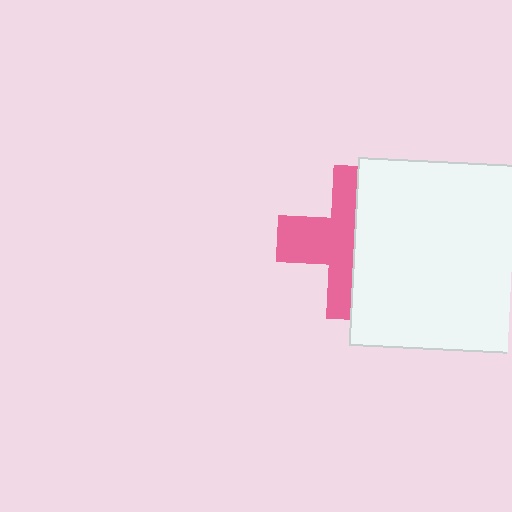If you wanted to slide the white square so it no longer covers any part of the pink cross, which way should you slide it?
Slide it right — that is the most direct way to separate the two shapes.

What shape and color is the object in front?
The object in front is a white square.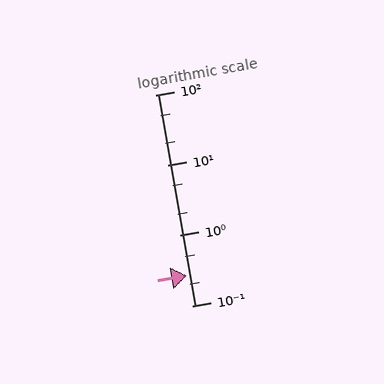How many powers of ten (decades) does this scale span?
The scale spans 3 decades, from 0.1 to 100.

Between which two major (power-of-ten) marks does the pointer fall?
The pointer is between 0.1 and 1.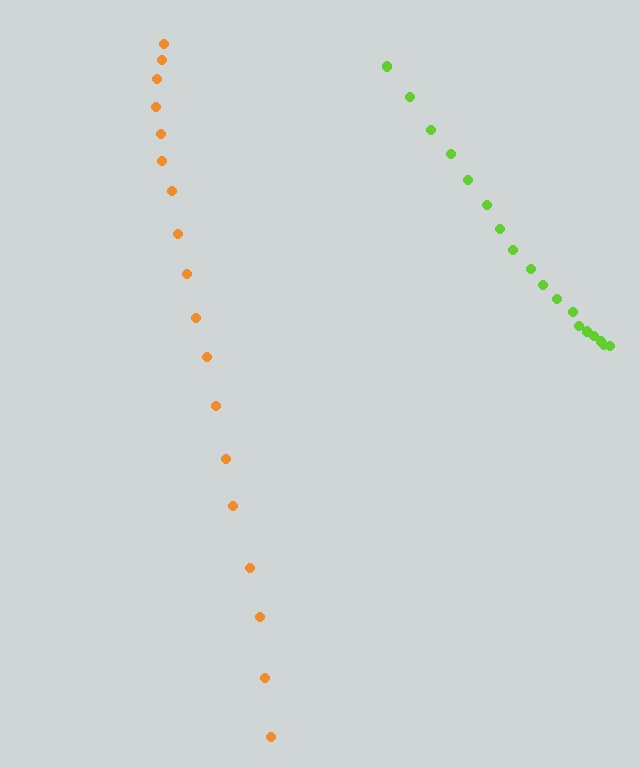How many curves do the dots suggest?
There are 2 distinct paths.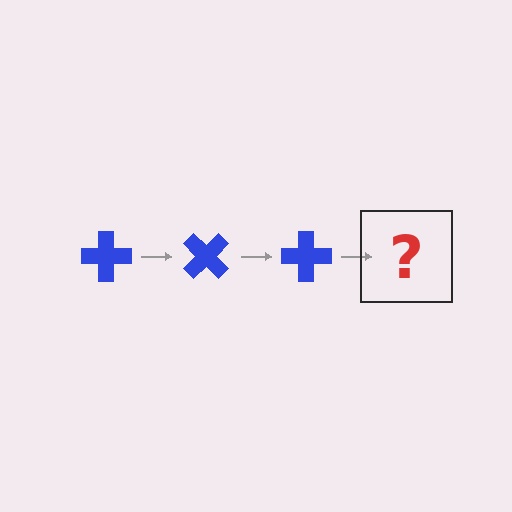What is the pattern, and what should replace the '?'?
The pattern is that the cross rotates 45 degrees each step. The '?' should be a blue cross rotated 135 degrees.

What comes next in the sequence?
The next element should be a blue cross rotated 135 degrees.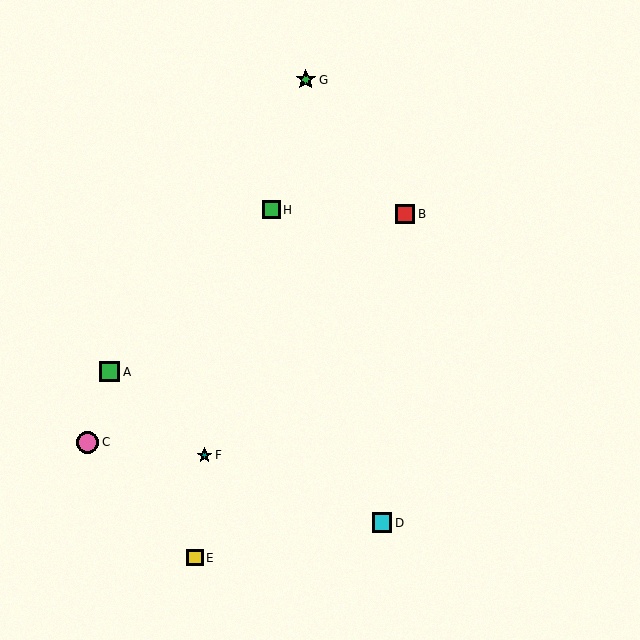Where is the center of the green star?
The center of the green star is at (306, 80).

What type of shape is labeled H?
Shape H is a green square.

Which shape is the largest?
The pink circle (labeled C) is the largest.